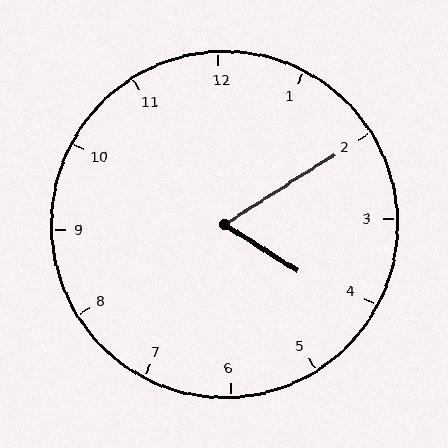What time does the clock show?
4:10.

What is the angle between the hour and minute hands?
Approximately 65 degrees.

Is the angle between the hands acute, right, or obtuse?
It is acute.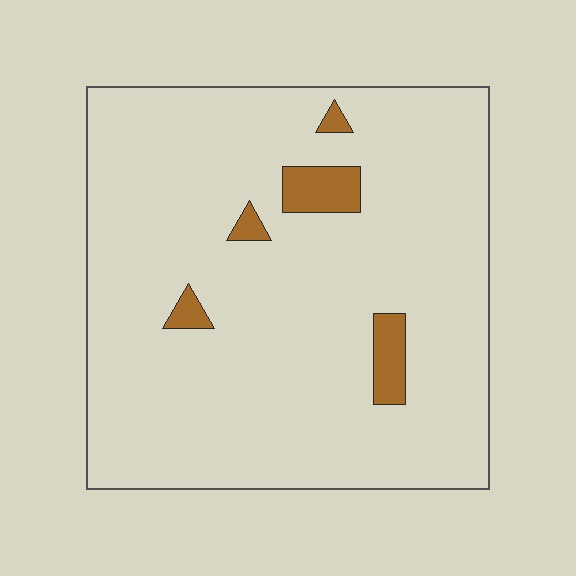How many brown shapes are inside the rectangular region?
5.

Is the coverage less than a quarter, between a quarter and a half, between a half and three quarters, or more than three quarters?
Less than a quarter.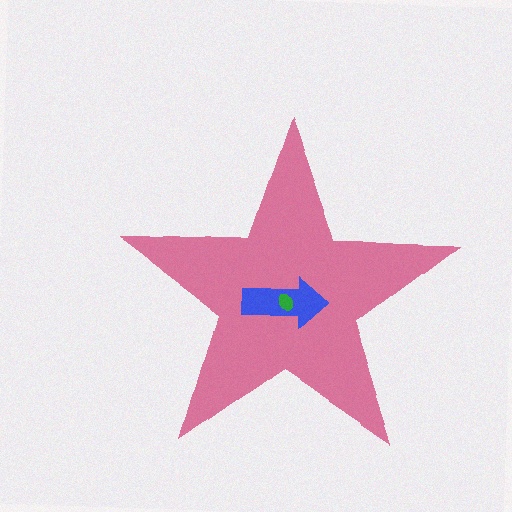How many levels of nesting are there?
3.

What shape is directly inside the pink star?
The blue arrow.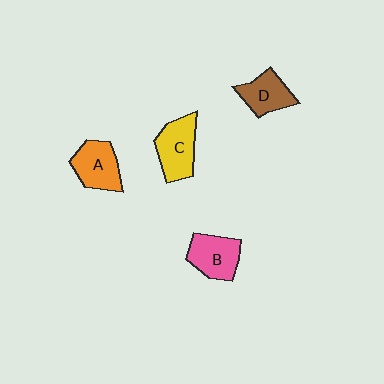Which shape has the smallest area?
Shape D (brown).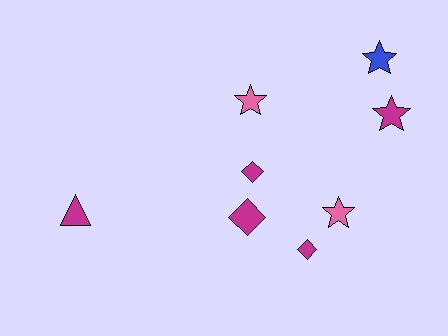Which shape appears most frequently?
Star, with 4 objects.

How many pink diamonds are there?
There are no pink diamonds.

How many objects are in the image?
There are 8 objects.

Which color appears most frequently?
Magenta, with 5 objects.